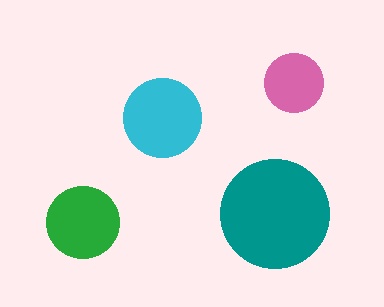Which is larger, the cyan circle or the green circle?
The cyan one.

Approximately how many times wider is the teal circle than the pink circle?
About 2 times wider.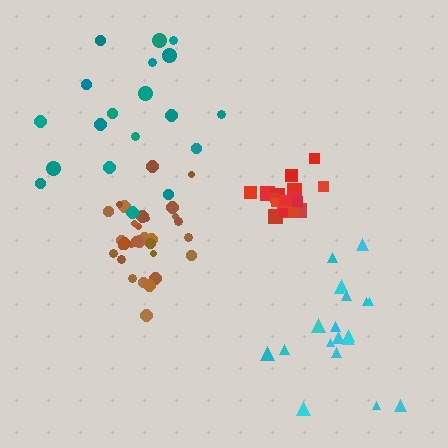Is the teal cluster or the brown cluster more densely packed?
Brown.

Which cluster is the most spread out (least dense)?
Teal.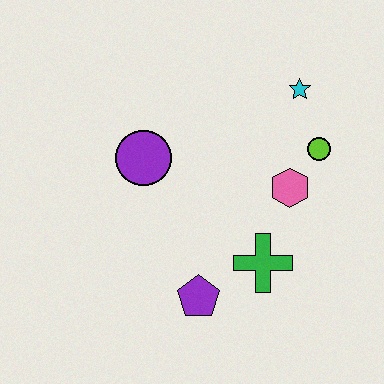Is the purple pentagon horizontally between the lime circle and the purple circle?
Yes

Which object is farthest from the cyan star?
The purple pentagon is farthest from the cyan star.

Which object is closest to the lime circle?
The pink hexagon is closest to the lime circle.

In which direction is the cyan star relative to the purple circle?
The cyan star is to the right of the purple circle.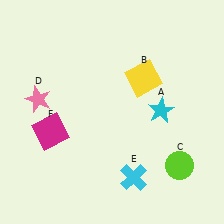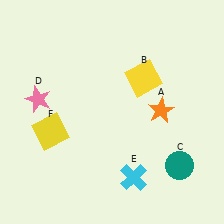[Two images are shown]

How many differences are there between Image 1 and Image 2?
There are 3 differences between the two images.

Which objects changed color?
A changed from cyan to orange. C changed from lime to teal. F changed from magenta to yellow.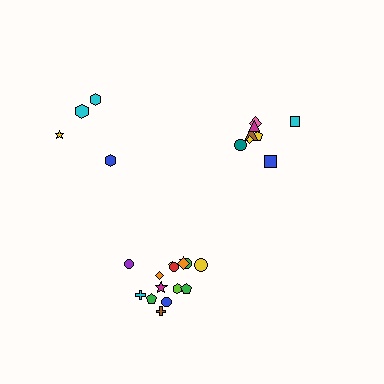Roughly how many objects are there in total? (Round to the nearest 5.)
Roughly 25 objects in total.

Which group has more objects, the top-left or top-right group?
The top-right group.